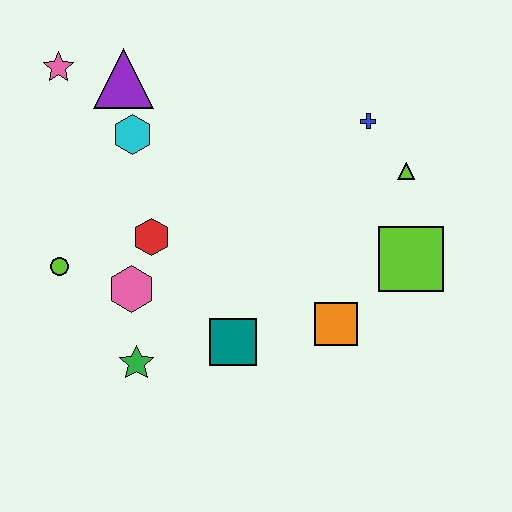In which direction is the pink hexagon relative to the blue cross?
The pink hexagon is to the left of the blue cross.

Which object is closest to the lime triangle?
The blue cross is closest to the lime triangle.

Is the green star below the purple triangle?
Yes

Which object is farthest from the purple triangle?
The lime square is farthest from the purple triangle.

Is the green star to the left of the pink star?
No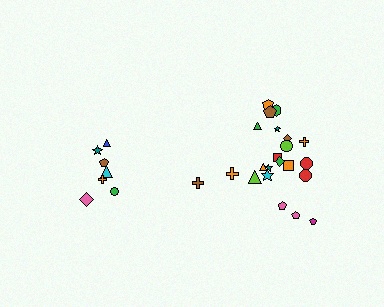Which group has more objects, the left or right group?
The right group.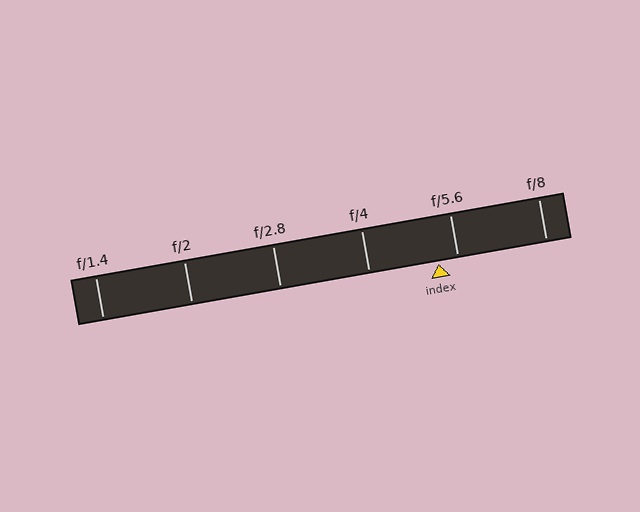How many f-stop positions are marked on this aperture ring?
There are 6 f-stop positions marked.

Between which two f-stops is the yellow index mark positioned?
The index mark is between f/4 and f/5.6.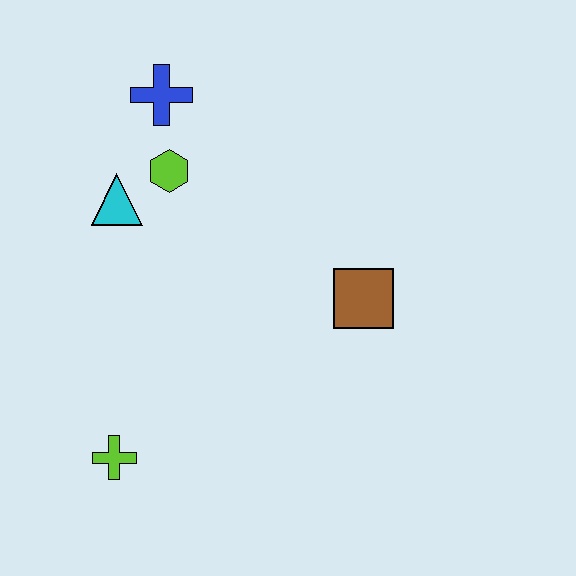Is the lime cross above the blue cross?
No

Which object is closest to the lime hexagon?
The cyan triangle is closest to the lime hexagon.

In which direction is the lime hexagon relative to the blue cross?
The lime hexagon is below the blue cross.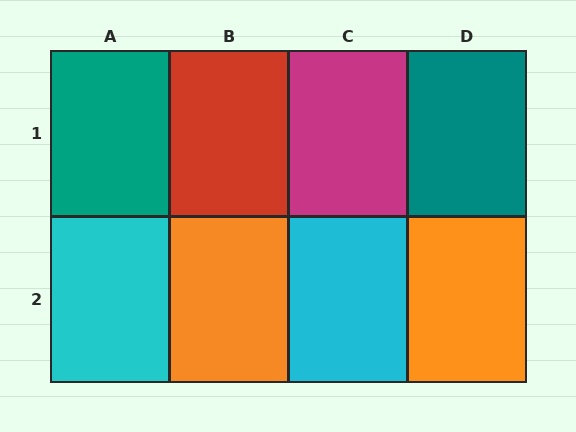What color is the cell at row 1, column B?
Red.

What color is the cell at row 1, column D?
Teal.